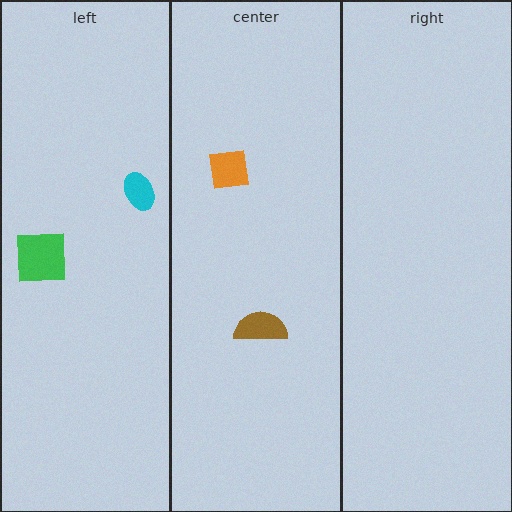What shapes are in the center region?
The brown semicircle, the orange square.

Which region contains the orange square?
The center region.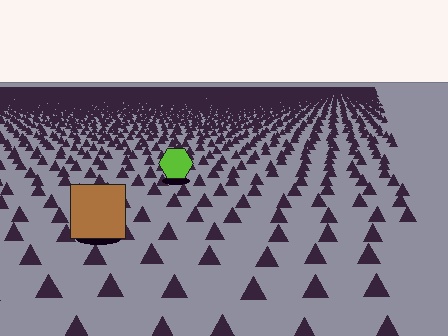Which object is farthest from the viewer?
The lime hexagon is farthest from the viewer. It appears smaller and the ground texture around it is denser.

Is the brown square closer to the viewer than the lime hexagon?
Yes. The brown square is closer — you can tell from the texture gradient: the ground texture is coarser near it.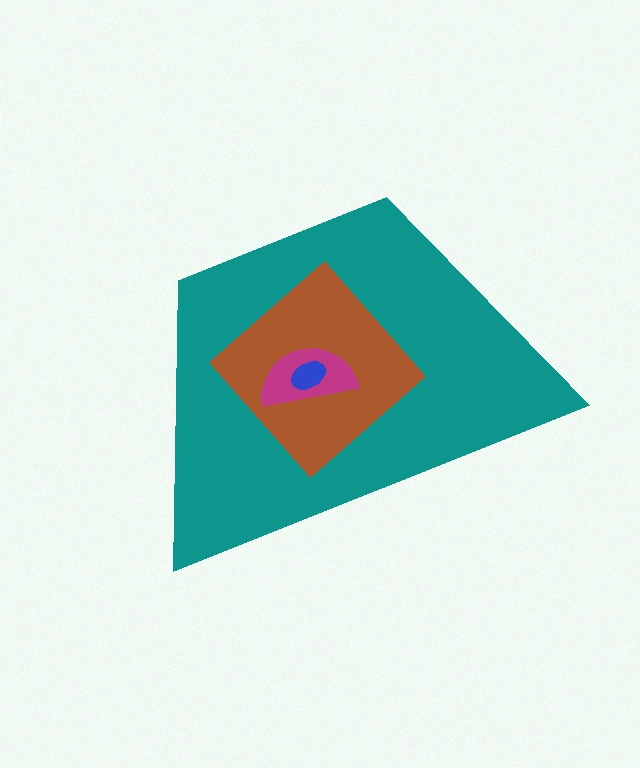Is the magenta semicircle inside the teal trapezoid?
Yes.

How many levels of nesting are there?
4.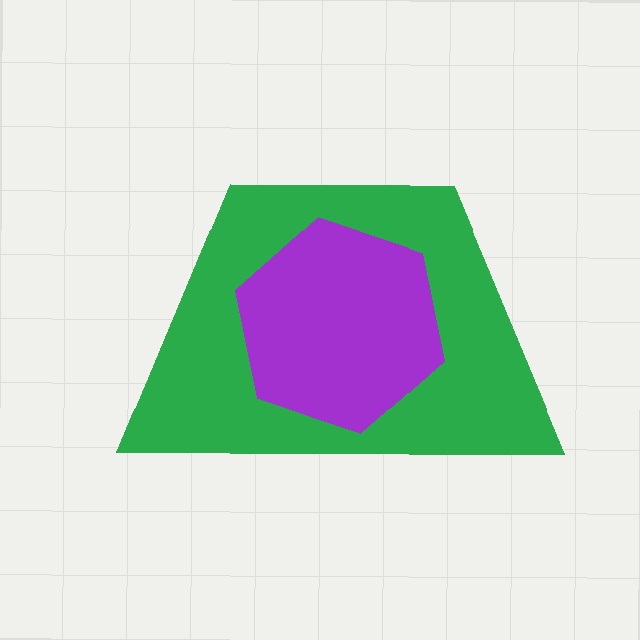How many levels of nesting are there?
2.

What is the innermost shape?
The purple hexagon.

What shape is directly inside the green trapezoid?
The purple hexagon.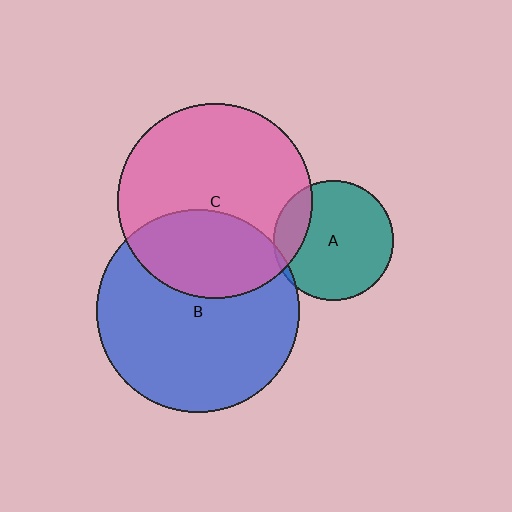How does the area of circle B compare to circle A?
Approximately 2.9 times.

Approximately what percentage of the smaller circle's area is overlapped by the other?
Approximately 20%.